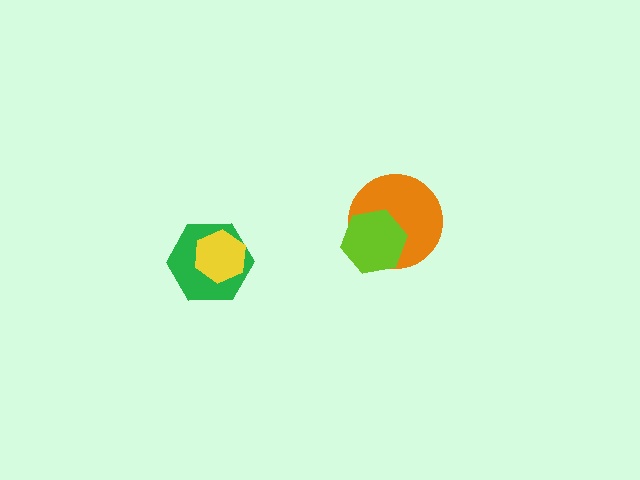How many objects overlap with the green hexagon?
1 object overlaps with the green hexagon.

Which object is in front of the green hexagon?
The yellow hexagon is in front of the green hexagon.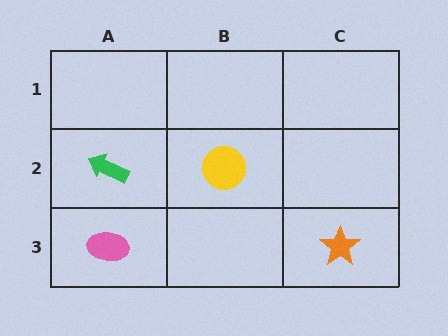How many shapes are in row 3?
2 shapes.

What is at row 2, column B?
A yellow circle.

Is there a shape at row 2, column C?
No, that cell is empty.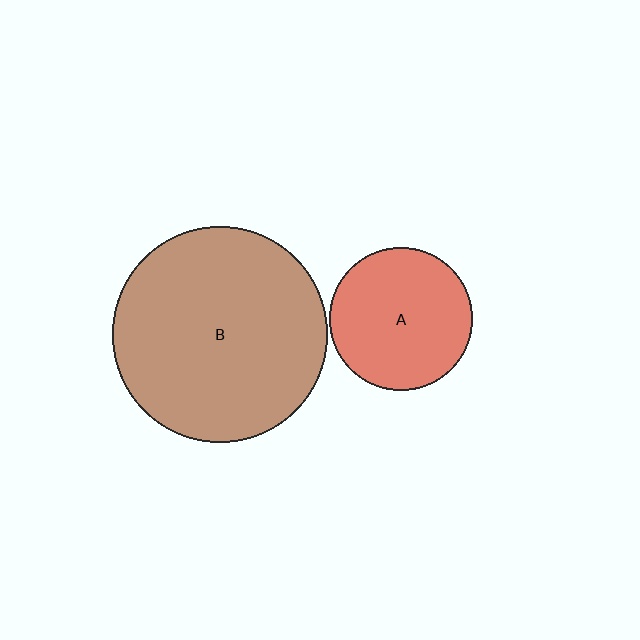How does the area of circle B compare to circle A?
Approximately 2.3 times.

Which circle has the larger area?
Circle B (brown).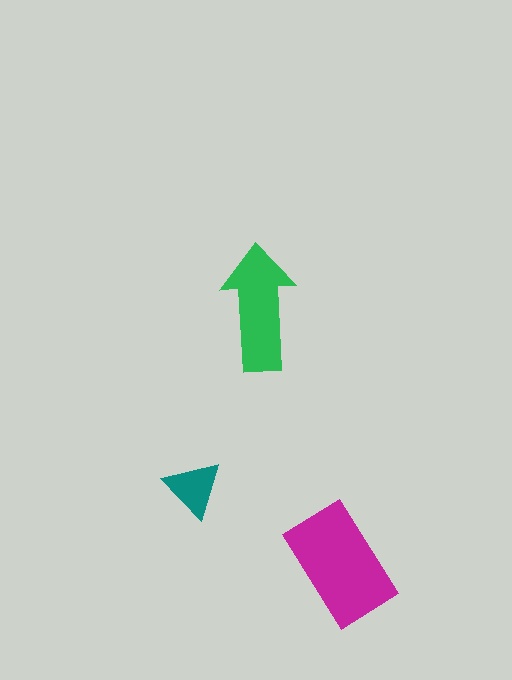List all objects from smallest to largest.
The teal triangle, the green arrow, the magenta rectangle.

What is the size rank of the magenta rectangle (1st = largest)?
1st.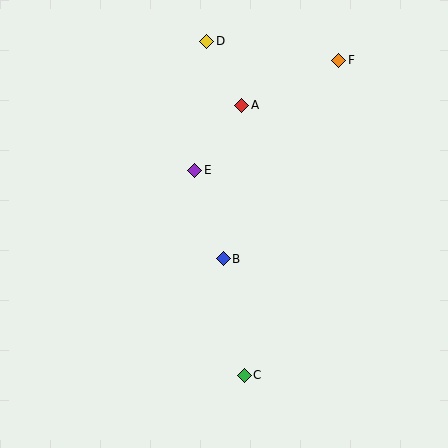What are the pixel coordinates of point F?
Point F is at (339, 60).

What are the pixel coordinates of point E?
Point E is at (195, 171).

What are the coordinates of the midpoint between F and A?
The midpoint between F and A is at (290, 83).